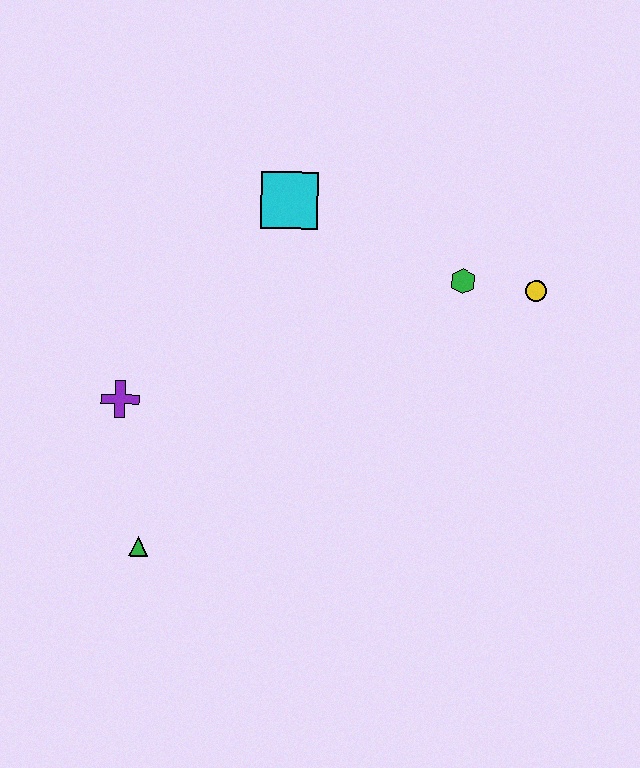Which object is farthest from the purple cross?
The yellow circle is farthest from the purple cross.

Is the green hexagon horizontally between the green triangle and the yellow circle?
Yes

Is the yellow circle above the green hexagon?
No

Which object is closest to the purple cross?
The green triangle is closest to the purple cross.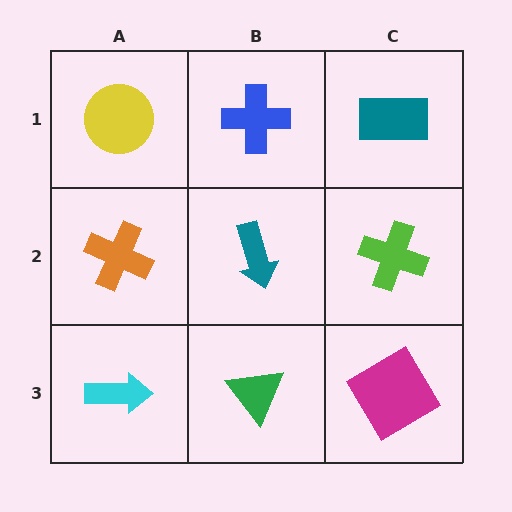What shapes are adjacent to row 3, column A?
An orange cross (row 2, column A), a green triangle (row 3, column B).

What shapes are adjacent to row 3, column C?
A lime cross (row 2, column C), a green triangle (row 3, column B).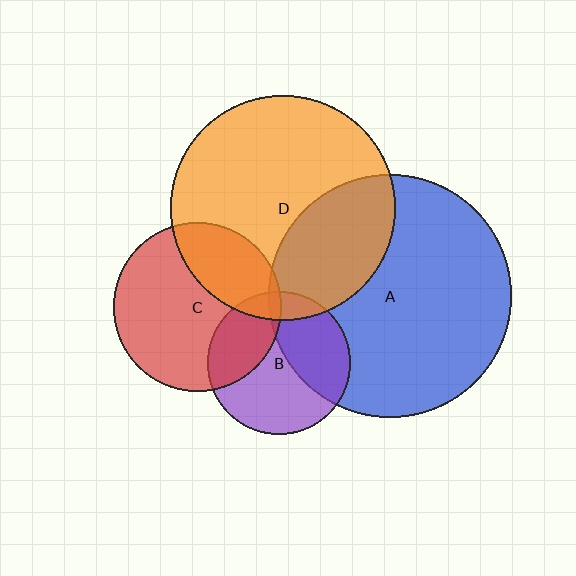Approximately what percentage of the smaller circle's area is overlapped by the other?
Approximately 35%.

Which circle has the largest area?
Circle A (blue).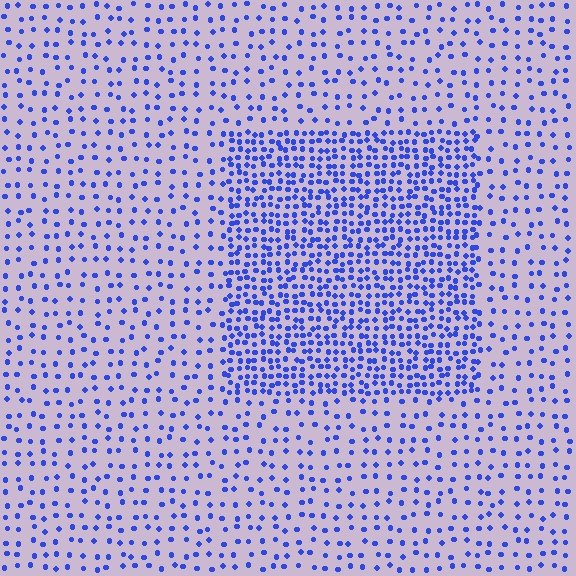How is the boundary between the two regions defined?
The boundary is defined by a change in element density (approximately 2.5x ratio). All elements are the same color, size, and shape.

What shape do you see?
I see a rectangle.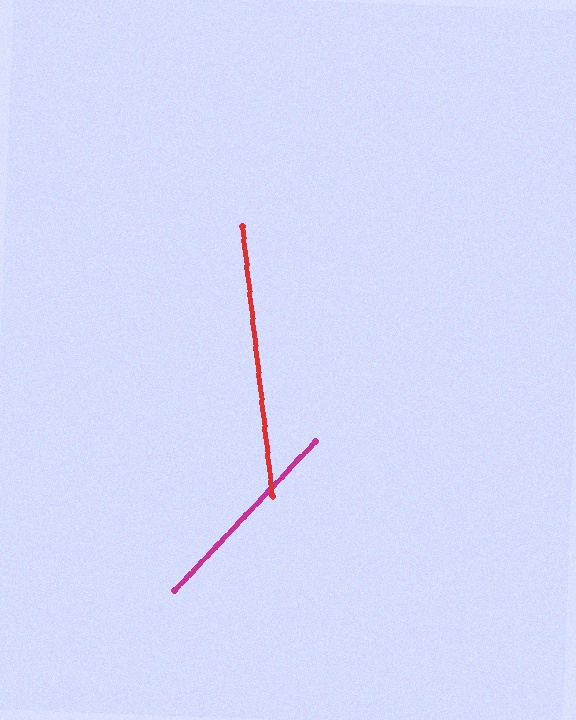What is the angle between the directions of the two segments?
Approximately 50 degrees.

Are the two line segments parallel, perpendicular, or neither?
Neither parallel nor perpendicular — they differ by about 50°.